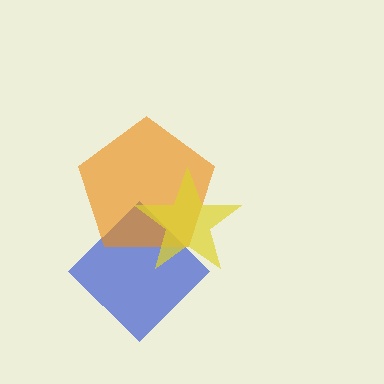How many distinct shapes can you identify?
There are 3 distinct shapes: a blue diamond, an orange pentagon, a yellow star.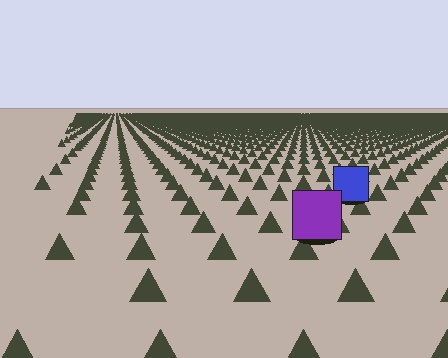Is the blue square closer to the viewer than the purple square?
No. The purple square is closer — you can tell from the texture gradient: the ground texture is coarser near it.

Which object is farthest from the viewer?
The blue square is farthest from the viewer. It appears smaller and the ground texture around it is denser.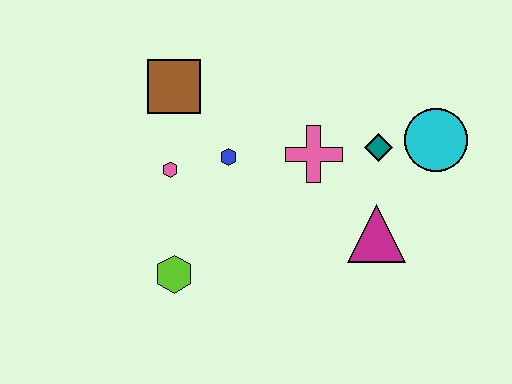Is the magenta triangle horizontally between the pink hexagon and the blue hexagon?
No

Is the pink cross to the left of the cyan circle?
Yes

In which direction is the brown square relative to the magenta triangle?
The brown square is to the left of the magenta triangle.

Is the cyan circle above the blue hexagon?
Yes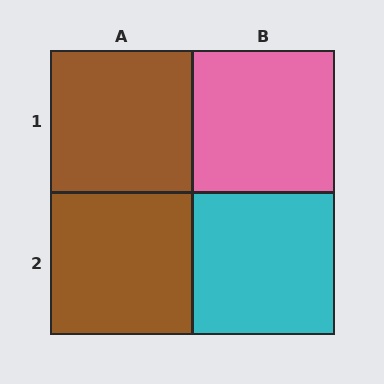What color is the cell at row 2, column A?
Brown.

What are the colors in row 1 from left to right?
Brown, pink.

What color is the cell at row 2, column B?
Cyan.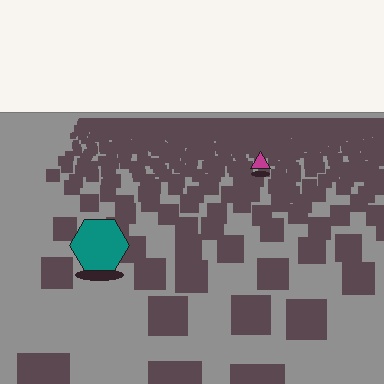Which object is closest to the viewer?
The teal hexagon is closest. The texture marks near it are larger and more spread out.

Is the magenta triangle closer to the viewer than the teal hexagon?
No. The teal hexagon is closer — you can tell from the texture gradient: the ground texture is coarser near it.